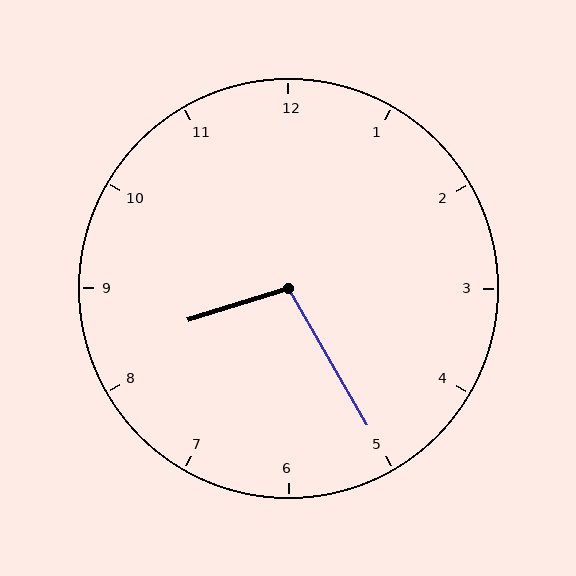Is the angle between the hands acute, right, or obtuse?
It is obtuse.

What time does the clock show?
8:25.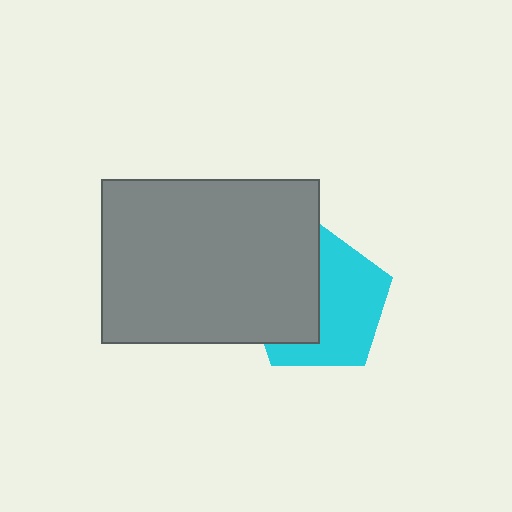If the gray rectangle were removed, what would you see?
You would see the complete cyan pentagon.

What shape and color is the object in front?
The object in front is a gray rectangle.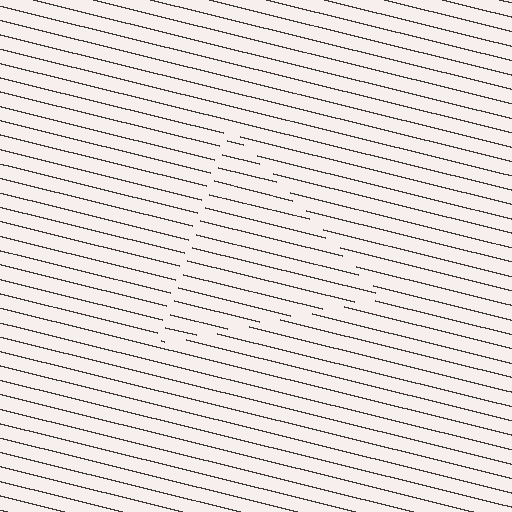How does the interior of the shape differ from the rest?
The interior of the shape contains the same grating, shifted by half a period — the contour is defined by the phase discontinuity where line-ends from the inner and outer gratings abut.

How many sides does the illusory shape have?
3 sides — the line-ends trace a triangle.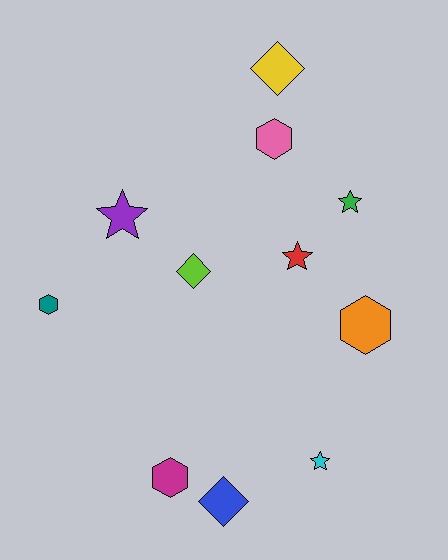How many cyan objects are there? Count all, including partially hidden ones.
There is 1 cyan object.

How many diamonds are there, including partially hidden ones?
There are 3 diamonds.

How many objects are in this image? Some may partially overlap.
There are 11 objects.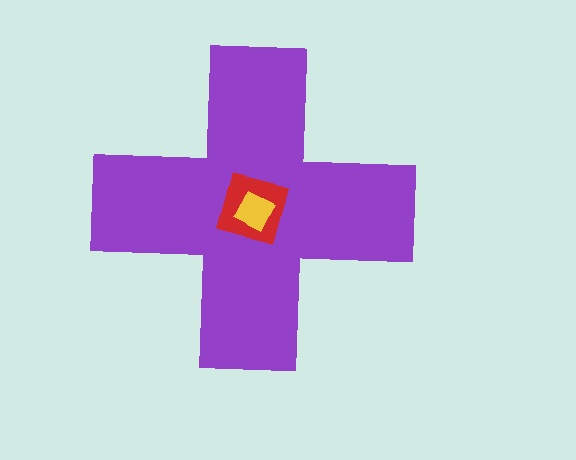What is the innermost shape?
The yellow diamond.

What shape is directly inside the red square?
The yellow diamond.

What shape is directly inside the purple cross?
The red square.